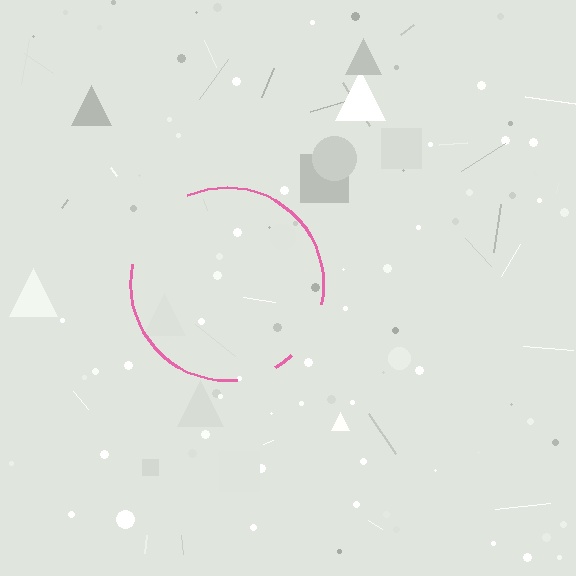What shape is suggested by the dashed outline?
The dashed outline suggests a circle.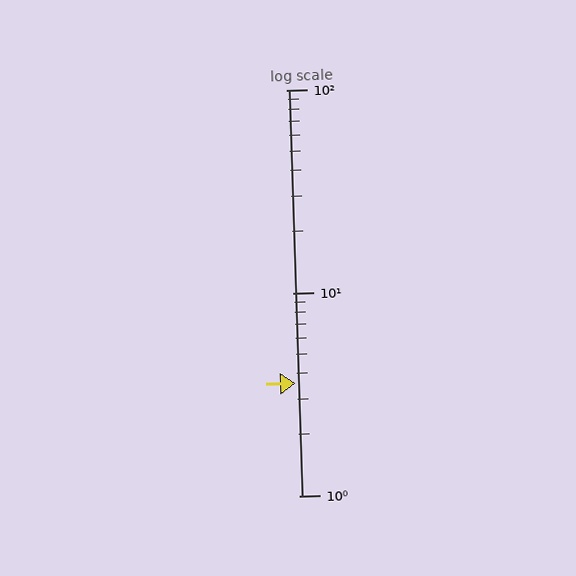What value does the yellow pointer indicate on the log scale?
The pointer indicates approximately 3.6.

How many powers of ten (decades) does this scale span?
The scale spans 2 decades, from 1 to 100.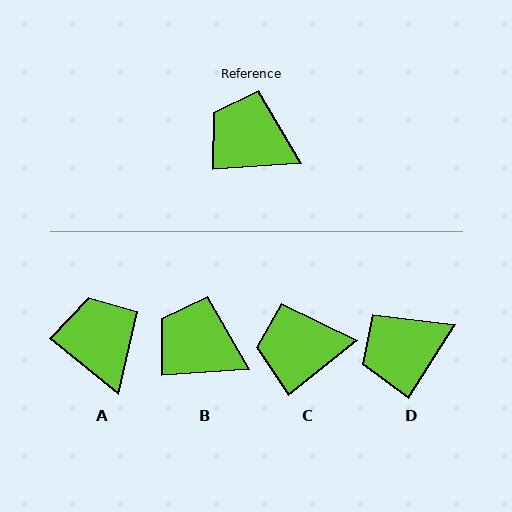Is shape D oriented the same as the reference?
No, it is off by about 54 degrees.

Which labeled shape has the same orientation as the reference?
B.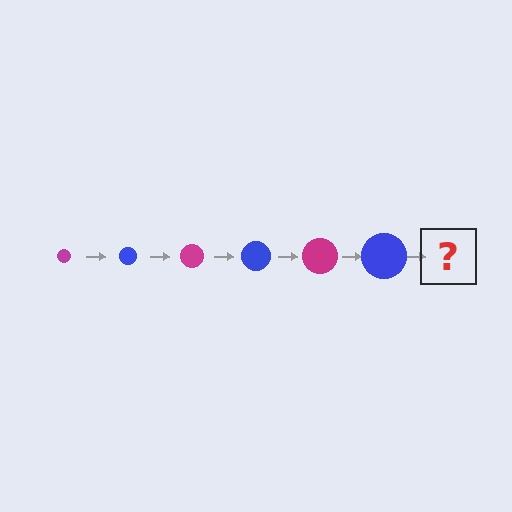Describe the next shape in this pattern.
It should be a magenta circle, larger than the previous one.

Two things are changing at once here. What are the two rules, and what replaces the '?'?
The two rules are that the circle grows larger each step and the color cycles through magenta and blue. The '?' should be a magenta circle, larger than the previous one.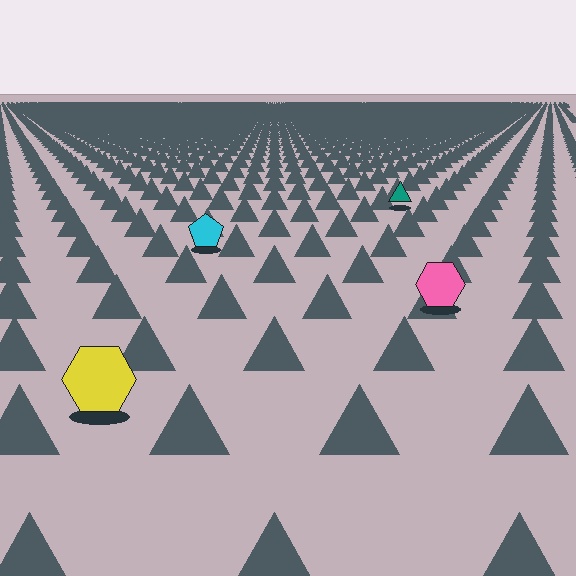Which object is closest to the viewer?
The yellow hexagon is closest. The texture marks near it are larger and more spread out.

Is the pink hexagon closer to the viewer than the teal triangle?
Yes. The pink hexagon is closer — you can tell from the texture gradient: the ground texture is coarser near it.